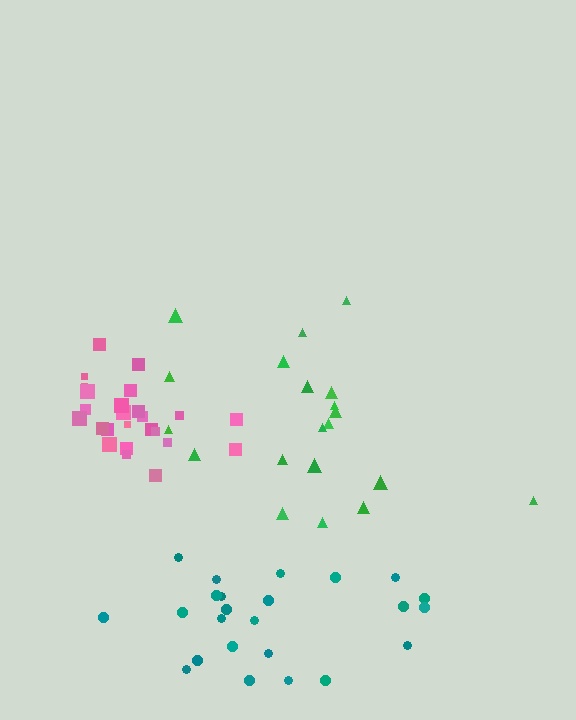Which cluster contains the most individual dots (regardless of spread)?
Pink (25).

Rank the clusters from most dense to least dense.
pink, teal, green.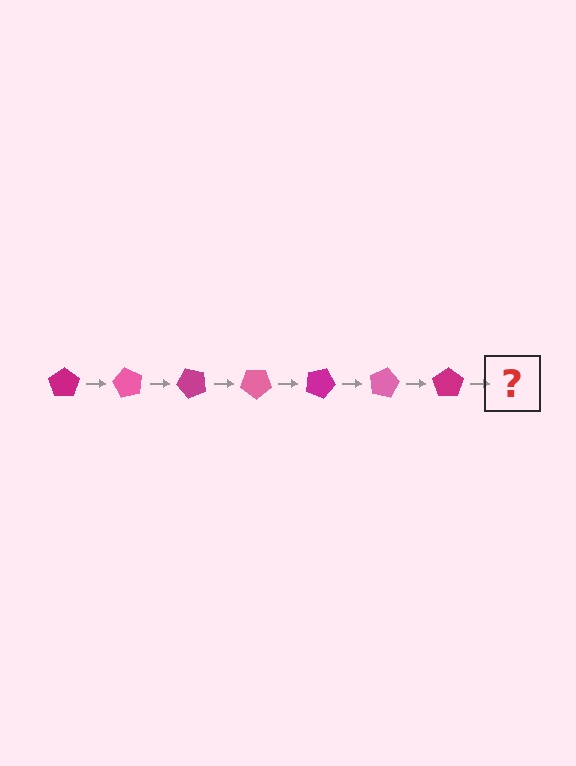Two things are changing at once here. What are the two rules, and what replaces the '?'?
The two rules are that it rotates 60 degrees each step and the color cycles through magenta and pink. The '?' should be a pink pentagon, rotated 420 degrees from the start.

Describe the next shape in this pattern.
It should be a pink pentagon, rotated 420 degrees from the start.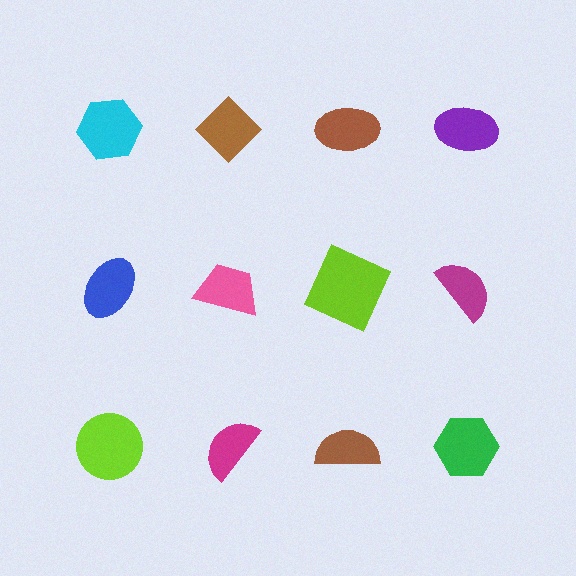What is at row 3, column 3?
A brown semicircle.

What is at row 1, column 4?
A purple ellipse.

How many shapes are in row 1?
4 shapes.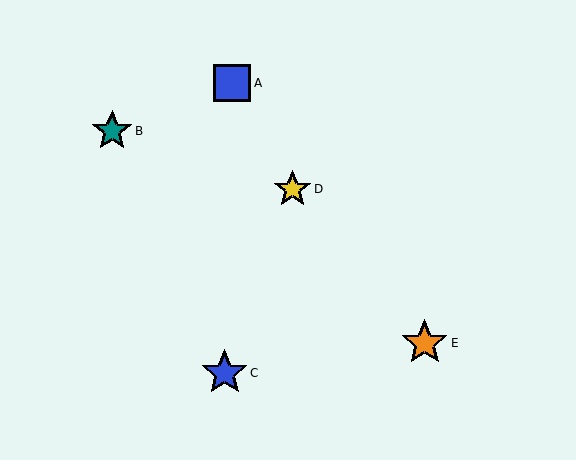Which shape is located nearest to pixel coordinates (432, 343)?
The orange star (labeled E) at (425, 343) is nearest to that location.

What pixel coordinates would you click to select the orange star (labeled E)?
Click at (425, 343) to select the orange star E.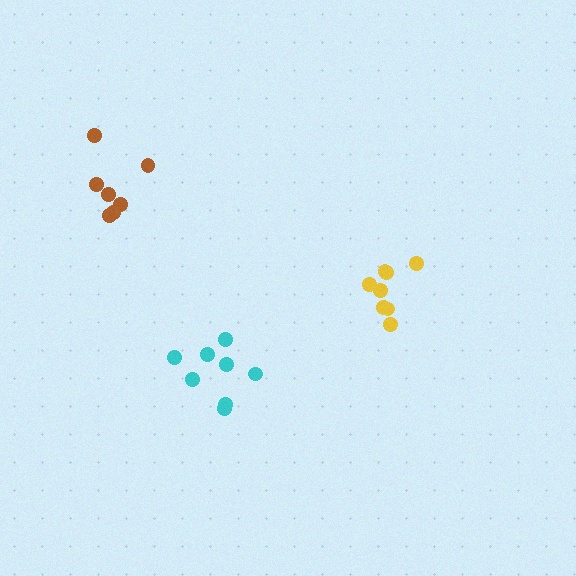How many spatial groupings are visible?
There are 3 spatial groupings.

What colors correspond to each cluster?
The clusters are colored: yellow, brown, cyan.